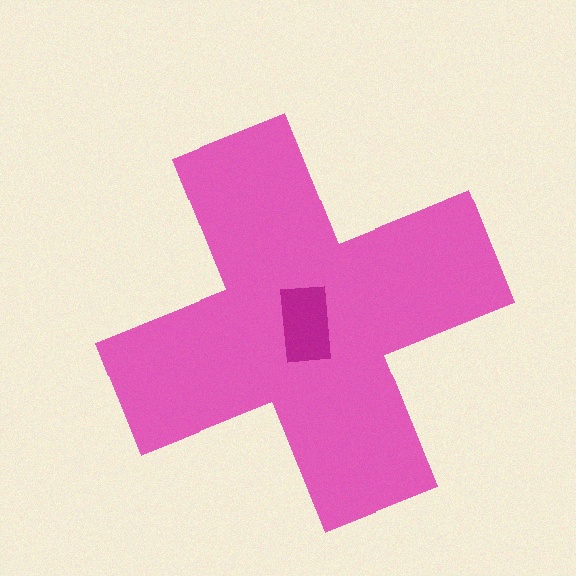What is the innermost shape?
The magenta rectangle.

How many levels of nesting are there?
2.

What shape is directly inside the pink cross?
The magenta rectangle.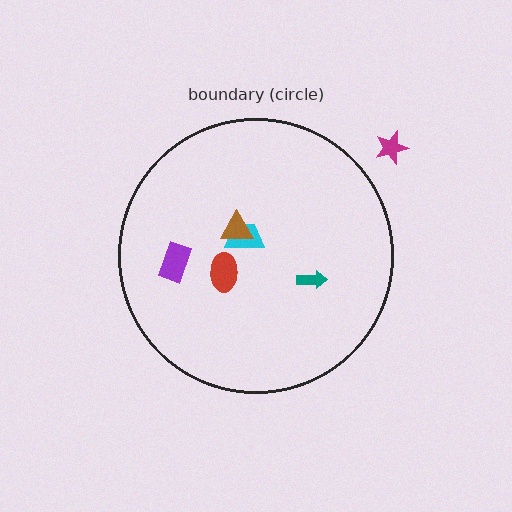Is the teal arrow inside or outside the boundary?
Inside.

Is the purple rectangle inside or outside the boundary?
Inside.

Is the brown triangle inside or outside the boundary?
Inside.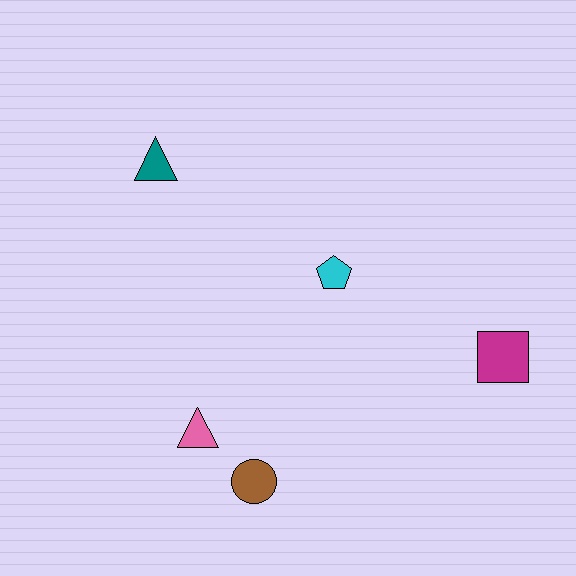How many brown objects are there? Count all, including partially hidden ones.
There is 1 brown object.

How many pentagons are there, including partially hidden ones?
There is 1 pentagon.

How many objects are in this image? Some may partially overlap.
There are 5 objects.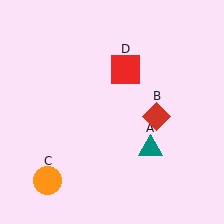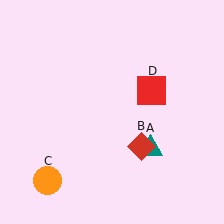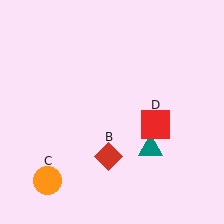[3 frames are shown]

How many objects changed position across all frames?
2 objects changed position: red diamond (object B), red square (object D).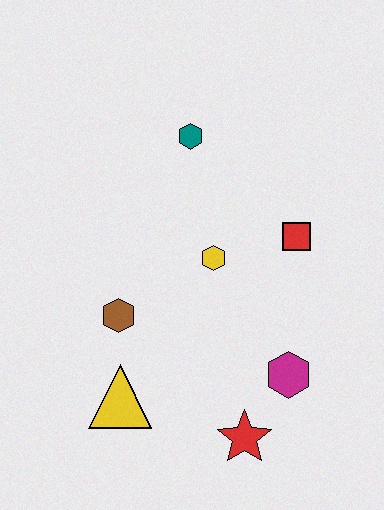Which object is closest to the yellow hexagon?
The red square is closest to the yellow hexagon.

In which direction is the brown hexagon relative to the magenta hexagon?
The brown hexagon is to the left of the magenta hexagon.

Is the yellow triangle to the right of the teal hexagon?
No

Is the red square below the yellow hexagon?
No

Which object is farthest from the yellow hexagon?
The red star is farthest from the yellow hexagon.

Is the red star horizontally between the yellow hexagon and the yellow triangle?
No